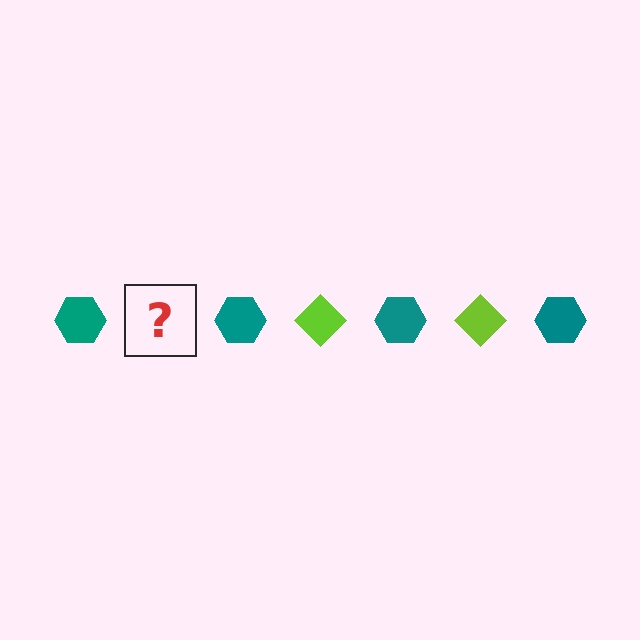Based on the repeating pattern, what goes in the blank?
The blank should be a lime diamond.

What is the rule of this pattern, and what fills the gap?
The rule is that the pattern alternates between teal hexagon and lime diamond. The gap should be filled with a lime diamond.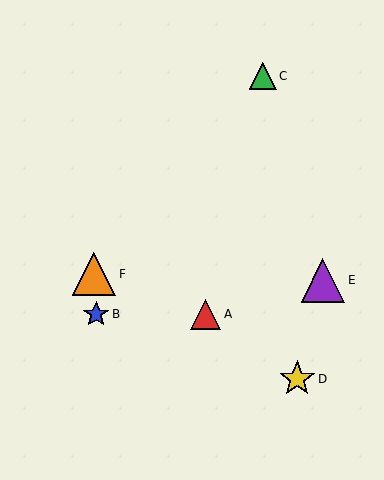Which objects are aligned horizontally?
Objects A, B are aligned horizontally.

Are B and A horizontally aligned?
Yes, both are at y≈314.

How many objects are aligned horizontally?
2 objects (A, B) are aligned horizontally.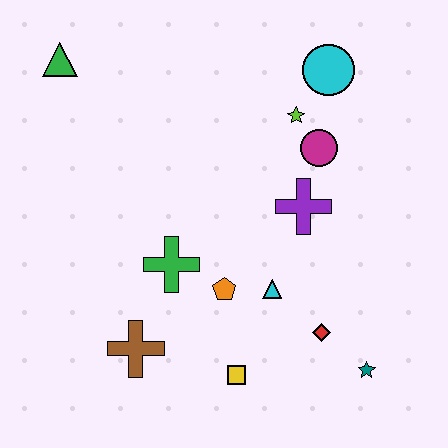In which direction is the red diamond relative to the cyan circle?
The red diamond is below the cyan circle.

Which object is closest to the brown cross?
The green cross is closest to the brown cross.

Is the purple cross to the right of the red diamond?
No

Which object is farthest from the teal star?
The green triangle is farthest from the teal star.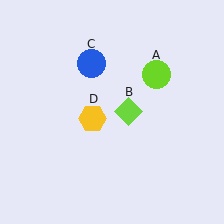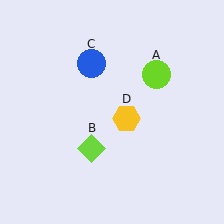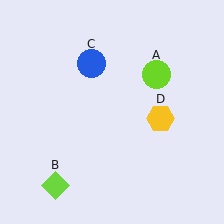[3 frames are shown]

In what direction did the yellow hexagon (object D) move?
The yellow hexagon (object D) moved right.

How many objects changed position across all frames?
2 objects changed position: lime diamond (object B), yellow hexagon (object D).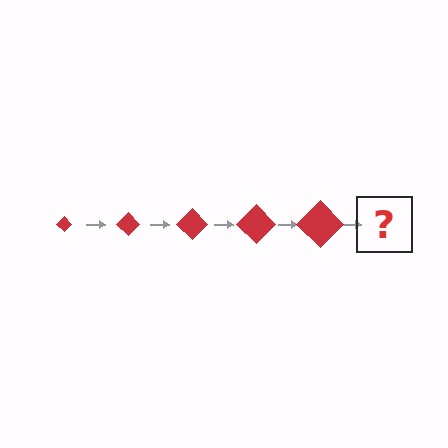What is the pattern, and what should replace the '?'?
The pattern is that the diamond gets progressively larger each step. The '?' should be a red diamond, larger than the previous one.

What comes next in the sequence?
The next element should be a red diamond, larger than the previous one.